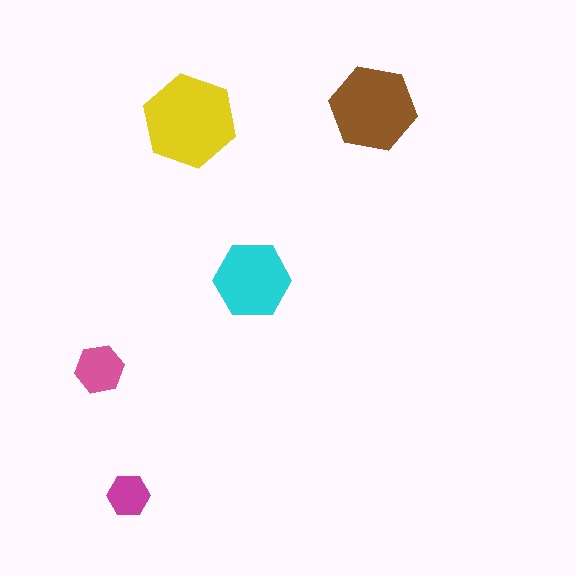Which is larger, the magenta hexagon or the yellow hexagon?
The yellow one.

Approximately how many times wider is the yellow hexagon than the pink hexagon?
About 2 times wider.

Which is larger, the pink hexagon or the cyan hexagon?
The cyan one.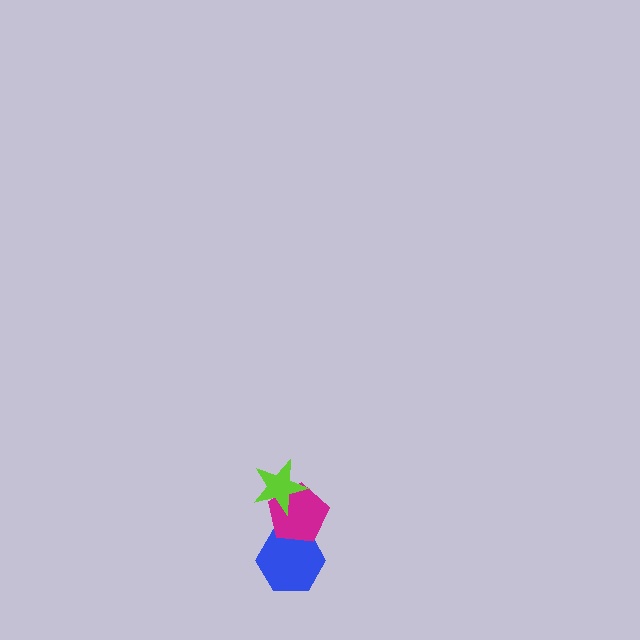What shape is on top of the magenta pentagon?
The lime star is on top of the magenta pentagon.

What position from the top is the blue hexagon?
The blue hexagon is 3rd from the top.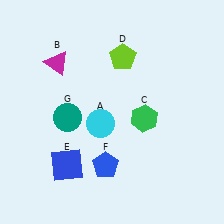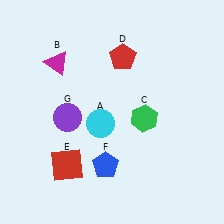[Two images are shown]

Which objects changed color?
D changed from lime to red. E changed from blue to red. G changed from teal to purple.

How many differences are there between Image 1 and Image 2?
There are 3 differences between the two images.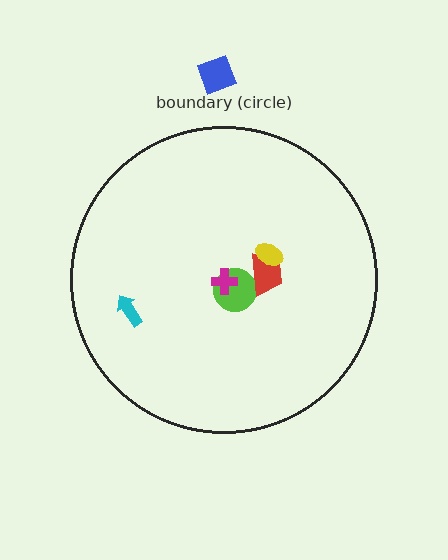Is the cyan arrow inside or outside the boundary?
Inside.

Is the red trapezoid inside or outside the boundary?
Inside.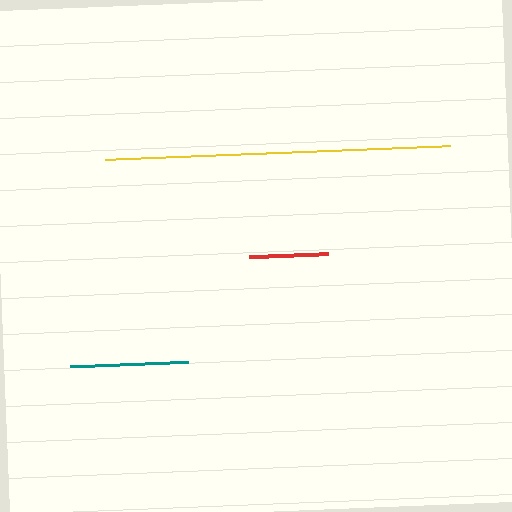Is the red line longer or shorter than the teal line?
The teal line is longer than the red line.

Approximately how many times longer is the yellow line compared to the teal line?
The yellow line is approximately 2.9 times the length of the teal line.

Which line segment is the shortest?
The red line is the shortest at approximately 79 pixels.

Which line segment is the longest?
The yellow line is the longest at approximately 346 pixels.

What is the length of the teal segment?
The teal segment is approximately 117 pixels long.